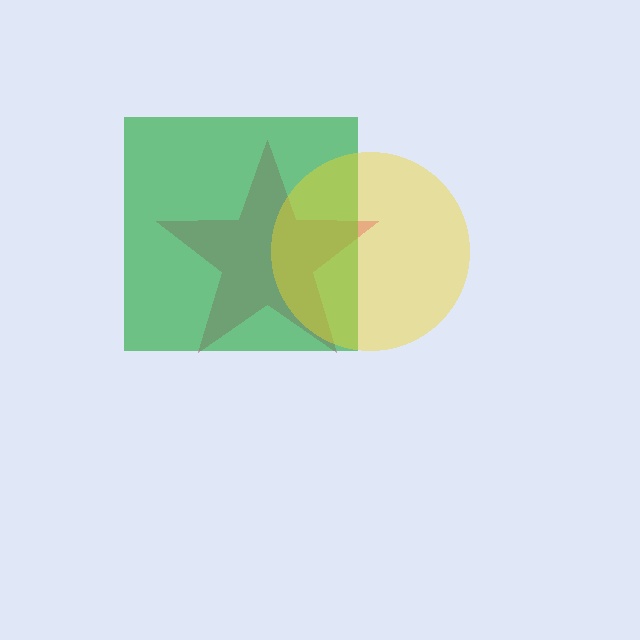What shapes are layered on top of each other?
The layered shapes are: a pink star, a green square, a yellow circle.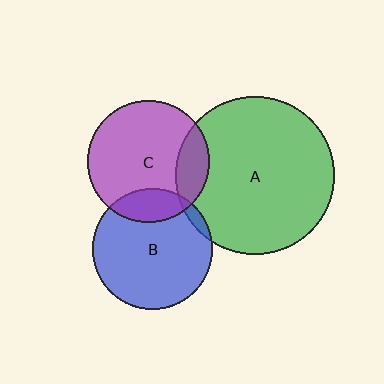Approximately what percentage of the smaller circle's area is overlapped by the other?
Approximately 15%.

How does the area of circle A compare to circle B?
Approximately 1.7 times.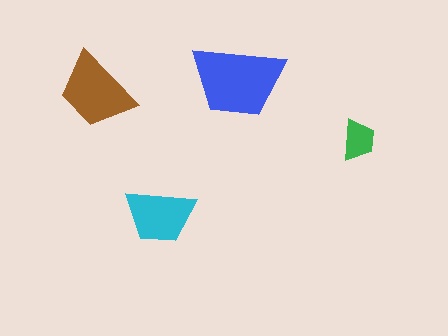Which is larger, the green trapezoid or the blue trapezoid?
The blue one.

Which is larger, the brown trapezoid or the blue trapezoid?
The blue one.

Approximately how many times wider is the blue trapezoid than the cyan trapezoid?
About 1.5 times wider.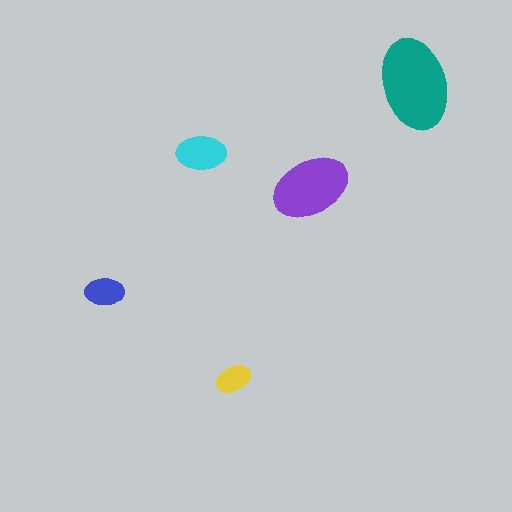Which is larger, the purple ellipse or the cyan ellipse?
The purple one.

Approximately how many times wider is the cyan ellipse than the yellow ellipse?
About 1.5 times wider.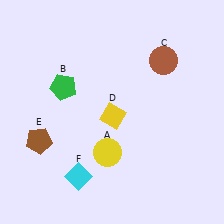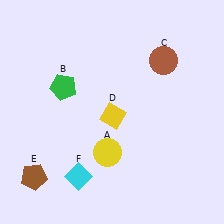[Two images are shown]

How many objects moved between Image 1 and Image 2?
1 object moved between the two images.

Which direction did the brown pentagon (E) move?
The brown pentagon (E) moved down.